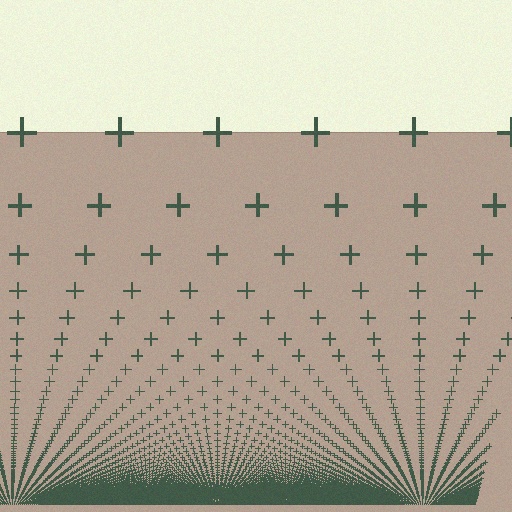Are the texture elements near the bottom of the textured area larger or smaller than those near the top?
Smaller. The gradient is inverted — elements near the bottom are smaller and denser.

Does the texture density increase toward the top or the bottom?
Density increases toward the bottom.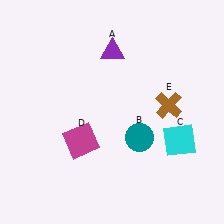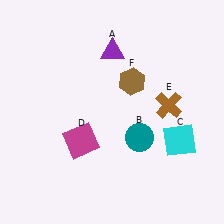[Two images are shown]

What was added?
A brown hexagon (F) was added in Image 2.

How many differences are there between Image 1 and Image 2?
There is 1 difference between the two images.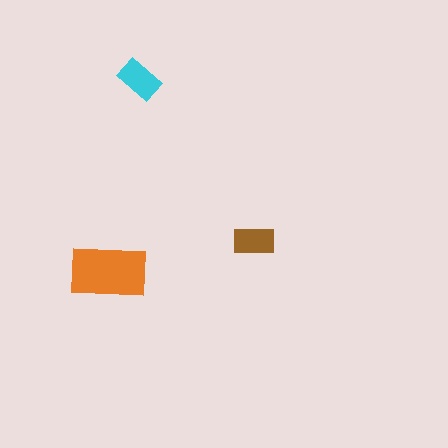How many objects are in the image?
There are 3 objects in the image.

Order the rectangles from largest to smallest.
the orange one, the cyan one, the brown one.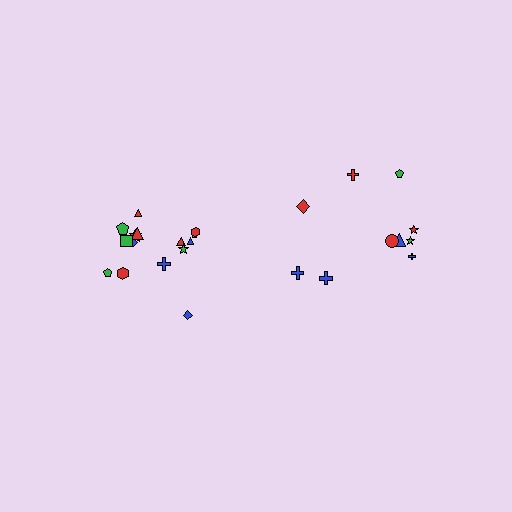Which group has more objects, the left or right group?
The left group.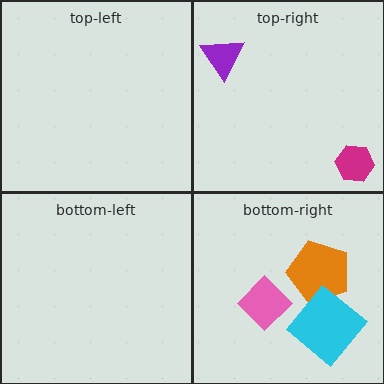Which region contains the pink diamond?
The bottom-right region.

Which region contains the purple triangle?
The top-right region.